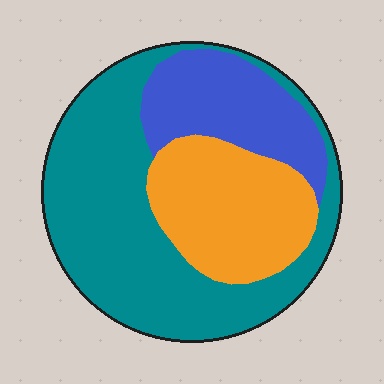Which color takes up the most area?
Teal, at roughly 55%.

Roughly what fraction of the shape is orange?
Orange covers about 25% of the shape.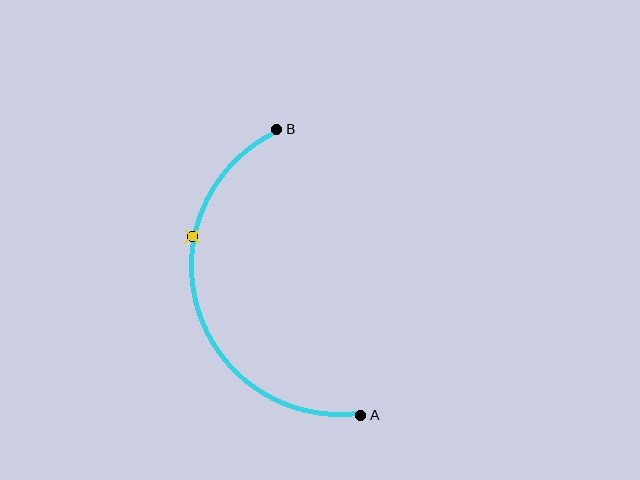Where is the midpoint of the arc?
The arc midpoint is the point on the curve farthest from the straight line joining A and B. It sits to the left of that line.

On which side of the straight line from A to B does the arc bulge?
The arc bulges to the left of the straight line connecting A and B.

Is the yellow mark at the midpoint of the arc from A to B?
No. The yellow mark lies on the arc but is closer to endpoint B. The arc midpoint would be at the point on the curve equidistant along the arc from both A and B.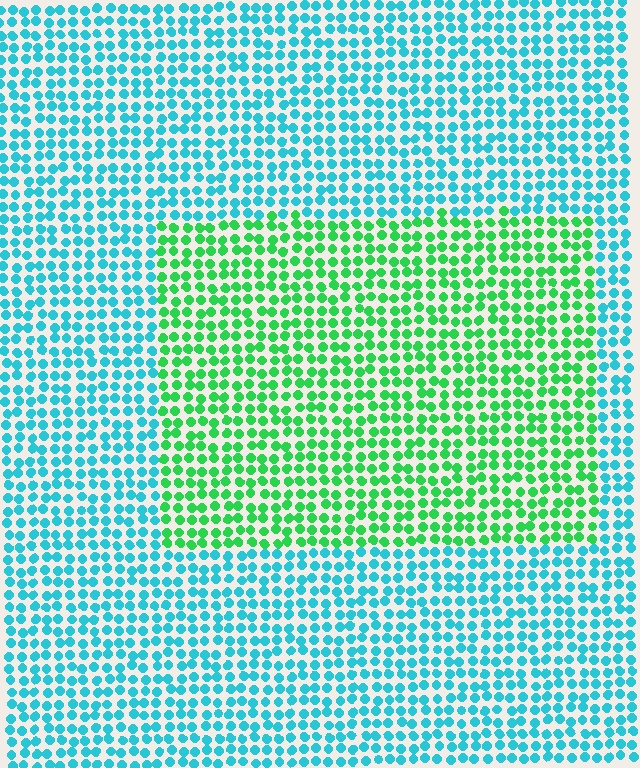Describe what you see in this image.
The image is filled with small cyan elements in a uniform arrangement. A rectangle-shaped region is visible where the elements are tinted to a slightly different hue, forming a subtle color boundary.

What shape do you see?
I see a rectangle.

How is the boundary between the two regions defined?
The boundary is defined purely by a slight shift in hue (about 52 degrees). Spacing, size, and orientation are identical on both sides.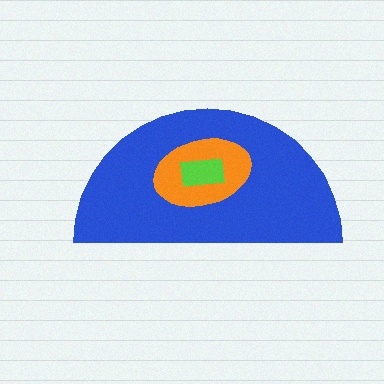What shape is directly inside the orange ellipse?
The lime rectangle.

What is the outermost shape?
The blue semicircle.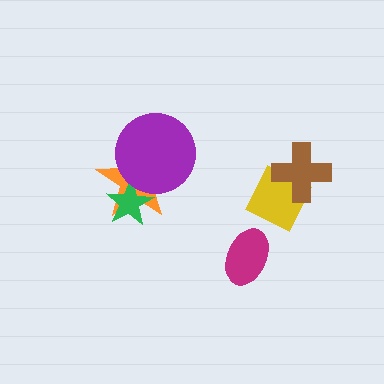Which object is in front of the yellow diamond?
The brown cross is in front of the yellow diamond.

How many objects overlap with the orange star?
2 objects overlap with the orange star.